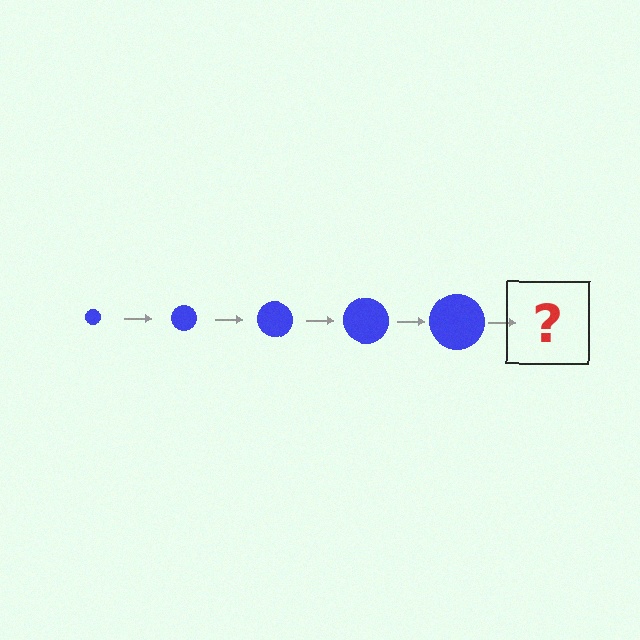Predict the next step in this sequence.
The next step is a blue circle, larger than the previous one.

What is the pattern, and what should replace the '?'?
The pattern is that the circle gets progressively larger each step. The '?' should be a blue circle, larger than the previous one.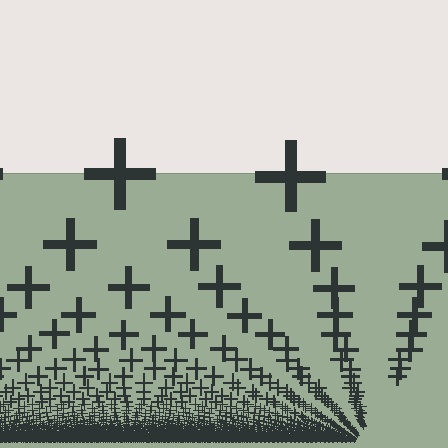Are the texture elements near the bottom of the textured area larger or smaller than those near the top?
Smaller. The gradient is inverted — elements near the bottom are smaller and denser.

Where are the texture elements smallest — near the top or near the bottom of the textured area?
Near the bottom.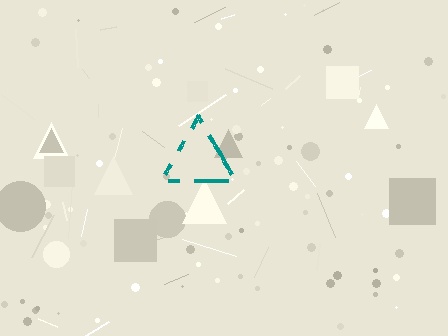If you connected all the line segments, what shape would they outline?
They would outline a triangle.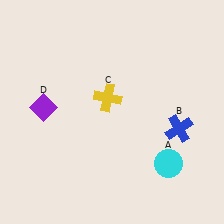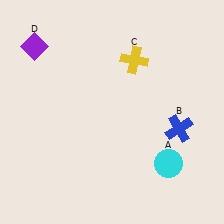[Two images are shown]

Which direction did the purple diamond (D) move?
The purple diamond (D) moved up.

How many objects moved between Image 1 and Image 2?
2 objects moved between the two images.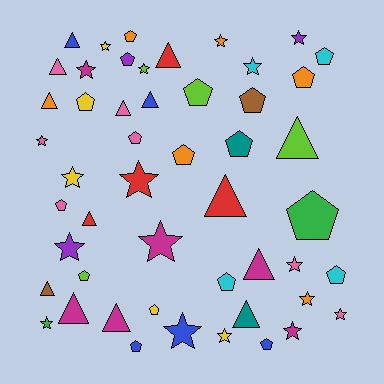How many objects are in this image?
There are 50 objects.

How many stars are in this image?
There are 18 stars.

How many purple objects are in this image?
There are 3 purple objects.